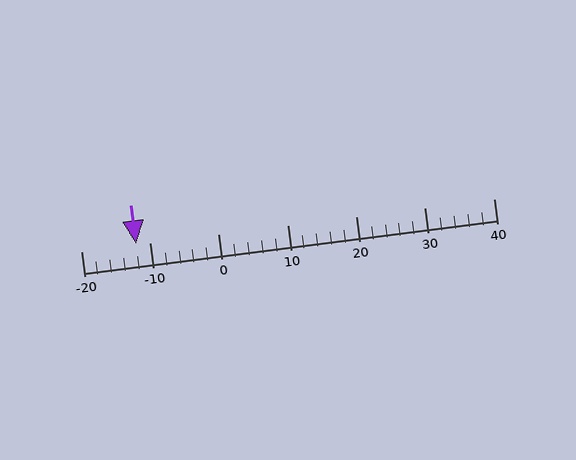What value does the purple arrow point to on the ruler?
The purple arrow points to approximately -12.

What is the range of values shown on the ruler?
The ruler shows values from -20 to 40.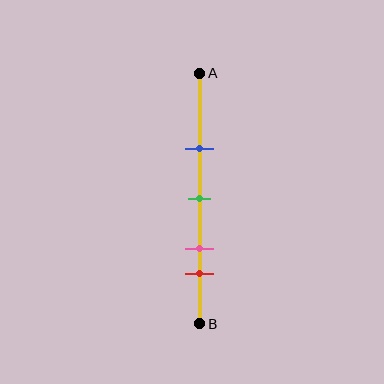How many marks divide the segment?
There are 4 marks dividing the segment.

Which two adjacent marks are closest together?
The pink and red marks are the closest adjacent pair.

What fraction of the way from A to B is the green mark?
The green mark is approximately 50% (0.5) of the way from A to B.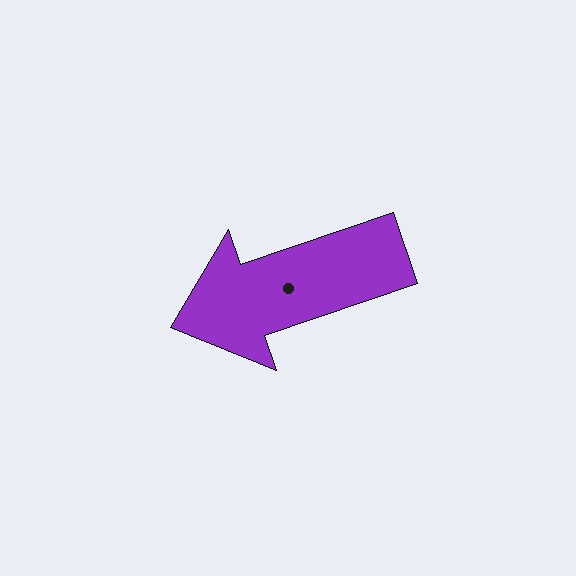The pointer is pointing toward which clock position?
Roughly 8 o'clock.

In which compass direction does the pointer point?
West.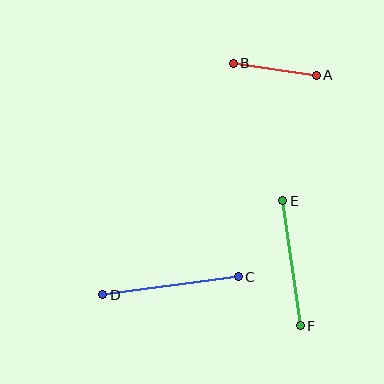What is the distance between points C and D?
The distance is approximately 137 pixels.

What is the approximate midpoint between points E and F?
The midpoint is at approximately (291, 263) pixels.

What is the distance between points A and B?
The distance is approximately 84 pixels.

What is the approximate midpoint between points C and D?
The midpoint is at approximately (170, 286) pixels.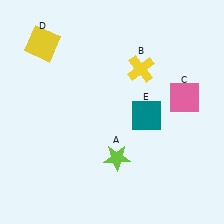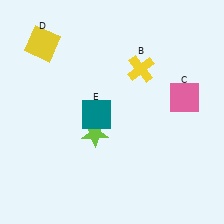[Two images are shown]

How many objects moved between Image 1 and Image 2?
2 objects moved between the two images.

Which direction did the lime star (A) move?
The lime star (A) moved up.